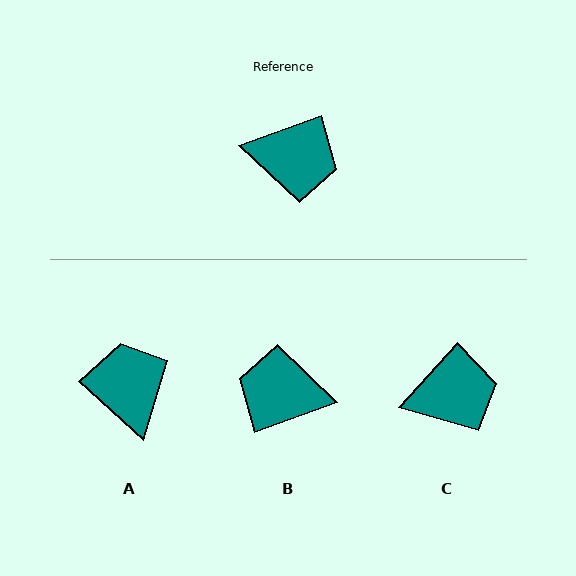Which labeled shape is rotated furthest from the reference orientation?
B, about 180 degrees away.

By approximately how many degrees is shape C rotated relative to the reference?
Approximately 28 degrees counter-clockwise.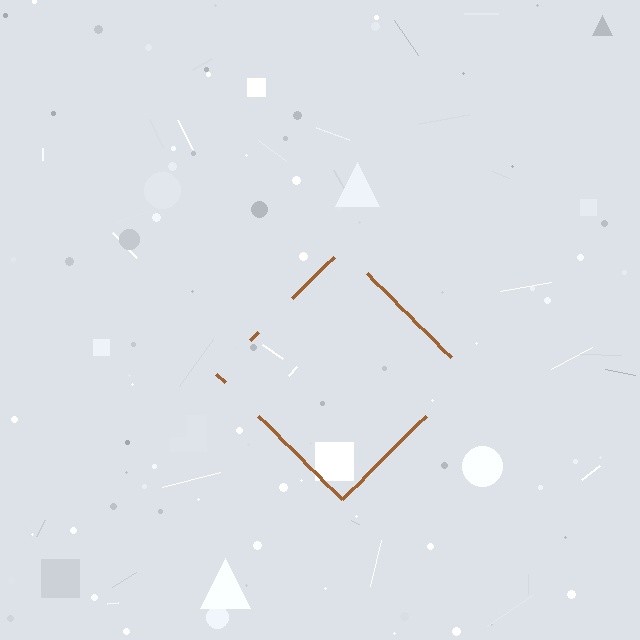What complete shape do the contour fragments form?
The contour fragments form a diamond.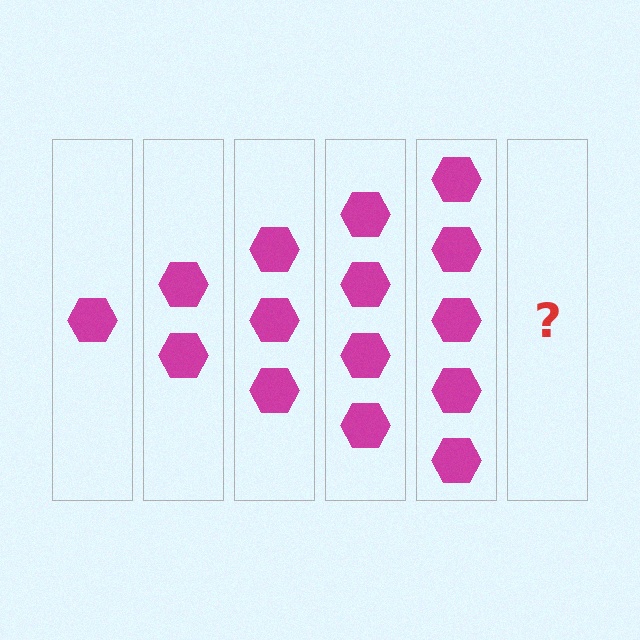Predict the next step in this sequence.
The next step is 6 hexagons.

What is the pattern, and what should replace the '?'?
The pattern is that each step adds one more hexagon. The '?' should be 6 hexagons.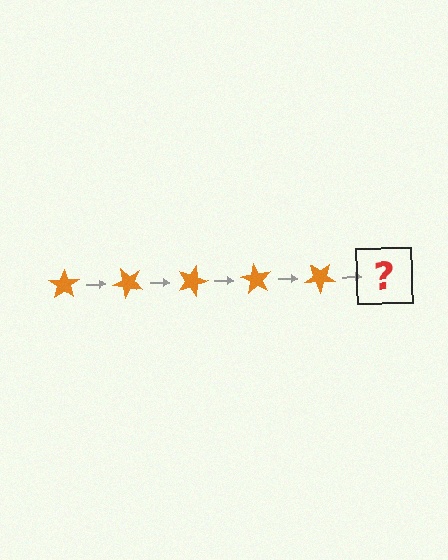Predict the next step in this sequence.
The next step is an orange star rotated 225 degrees.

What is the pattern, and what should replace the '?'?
The pattern is that the star rotates 45 degrees each step. The '?' should be an orange star rotated 225 degrees.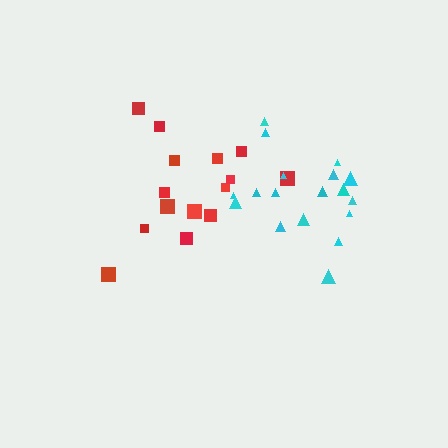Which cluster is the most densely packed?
Cyan.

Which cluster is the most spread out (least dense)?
Red.